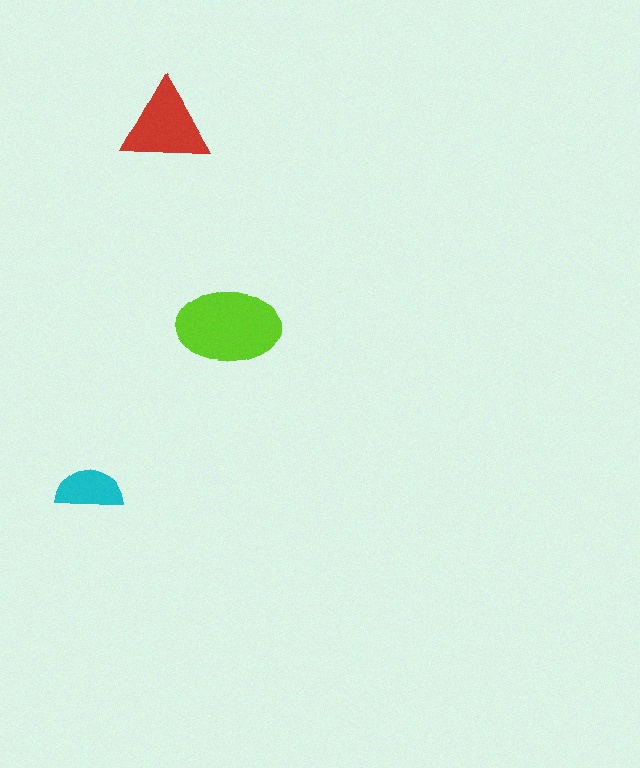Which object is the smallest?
The cyan semicircle.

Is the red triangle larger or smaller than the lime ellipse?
Smaller.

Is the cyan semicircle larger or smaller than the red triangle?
Smaller.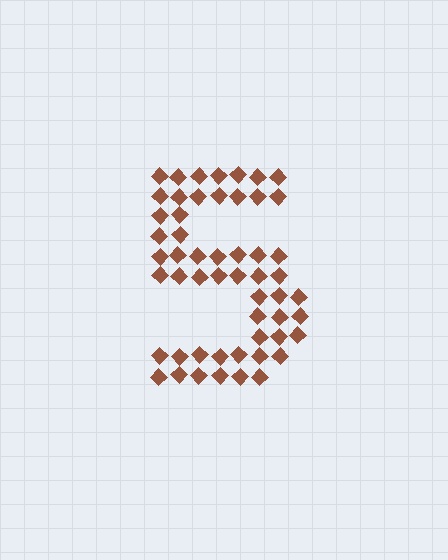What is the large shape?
The large shape is the digit 5.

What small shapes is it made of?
It is made of small diamonds.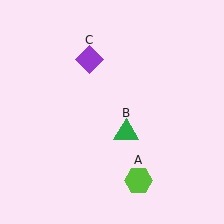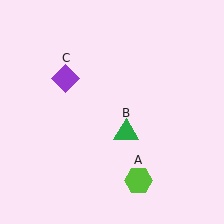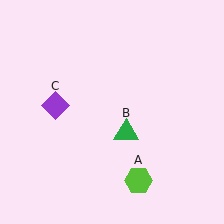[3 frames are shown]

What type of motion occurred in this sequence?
The purple diamond (object C) rotated counterclockwise around the center of the scene.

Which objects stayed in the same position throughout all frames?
Lime hexagon (object A) and green triangle (object B) remained stationary.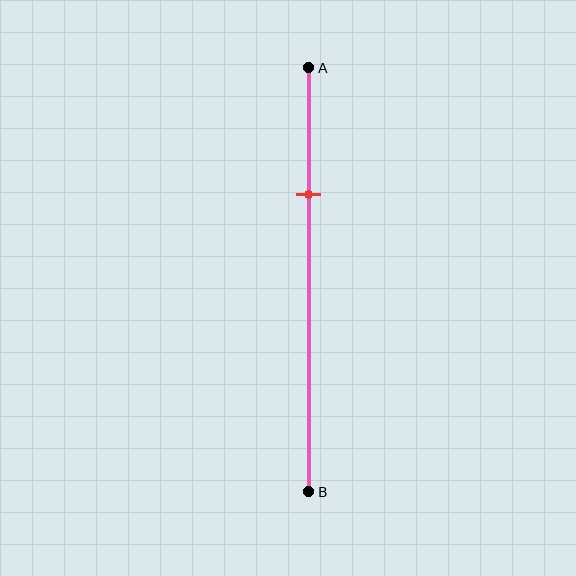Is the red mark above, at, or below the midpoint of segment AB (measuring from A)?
The red mark is above the midpoint of segment AB.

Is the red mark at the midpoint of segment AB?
No, the mark is at about 30% from A, not at the 50% midpoint.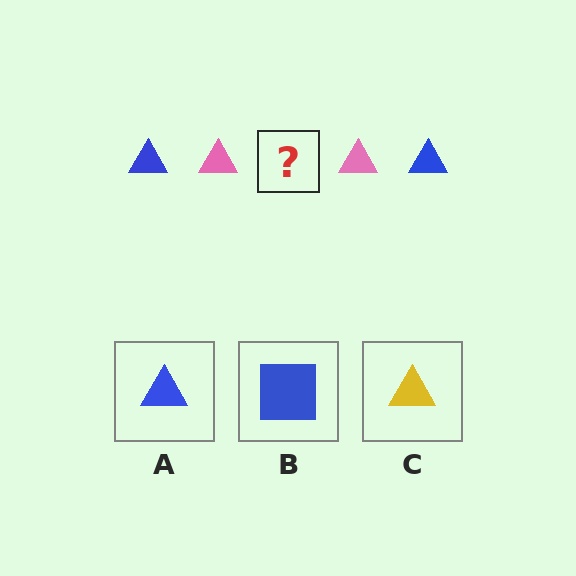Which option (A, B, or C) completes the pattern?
A.